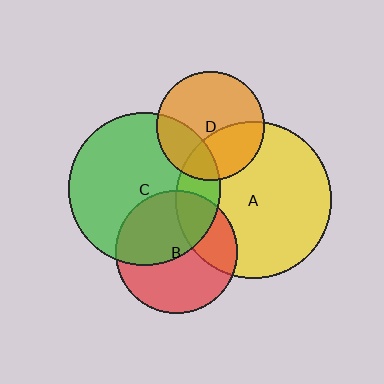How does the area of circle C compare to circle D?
Approximately 2.0 times.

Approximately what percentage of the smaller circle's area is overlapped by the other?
Approximately 25%.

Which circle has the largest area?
Circle A (yellow).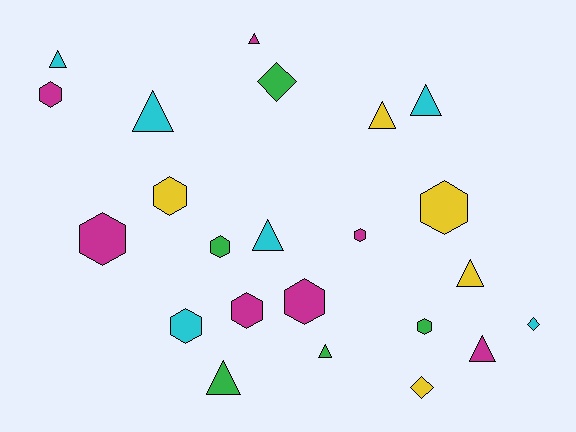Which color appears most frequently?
Magenta, with 7 objects.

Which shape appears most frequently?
Triangle, with 10 objects.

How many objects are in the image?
There are 23 objects.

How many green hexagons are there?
There are 2 green hexagons.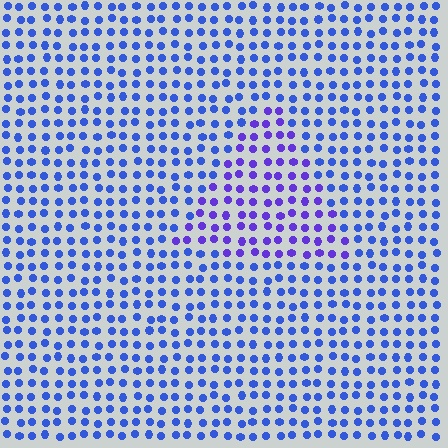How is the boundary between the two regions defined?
The boundary is defined purely by a slight shift in hue (about 31 degrees). Spacing, size, and orientation are identical on both sides.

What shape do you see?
I see a triangle.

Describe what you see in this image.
The image is filled with small blue elements in a uniform arrangement. A triangle-shaped region is visible where the elements are tinted to a slightly different hue, forming a subtle color boundary.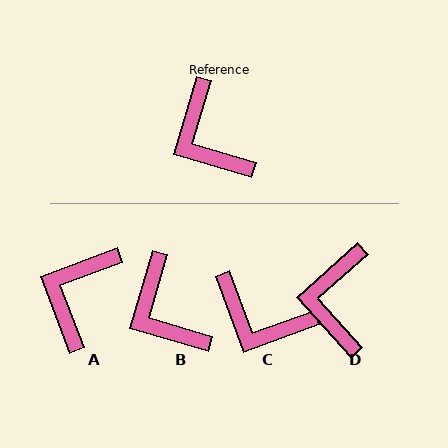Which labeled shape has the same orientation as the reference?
B.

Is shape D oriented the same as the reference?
No, it is off by about 32 degrees.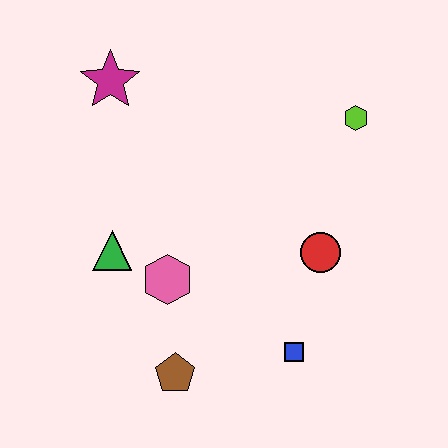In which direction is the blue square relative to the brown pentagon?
The blue square is to the right of the brown pentagon.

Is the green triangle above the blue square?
Yes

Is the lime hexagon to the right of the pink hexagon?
Yes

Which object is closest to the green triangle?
The pink hexagon is closest to the green triangle.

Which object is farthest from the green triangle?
The lime hexagon is farthest from the green triangle.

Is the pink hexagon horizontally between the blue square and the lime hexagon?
No